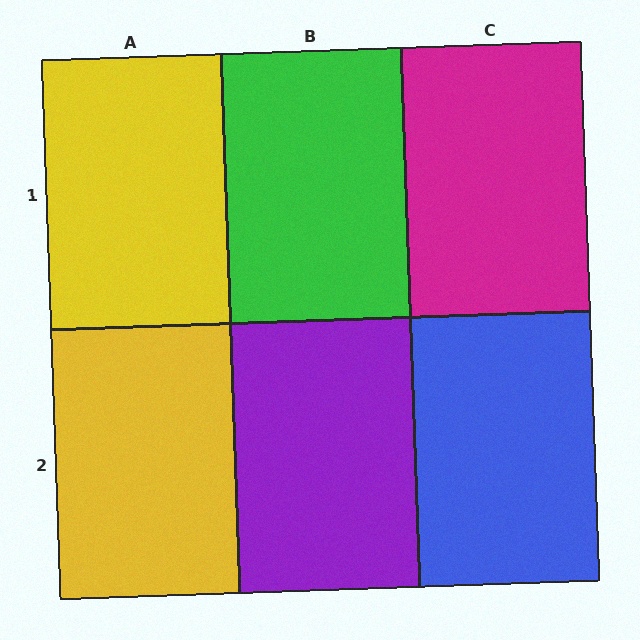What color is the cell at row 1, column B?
Green.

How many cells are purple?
1 cell is purple.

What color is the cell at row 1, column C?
Magenta.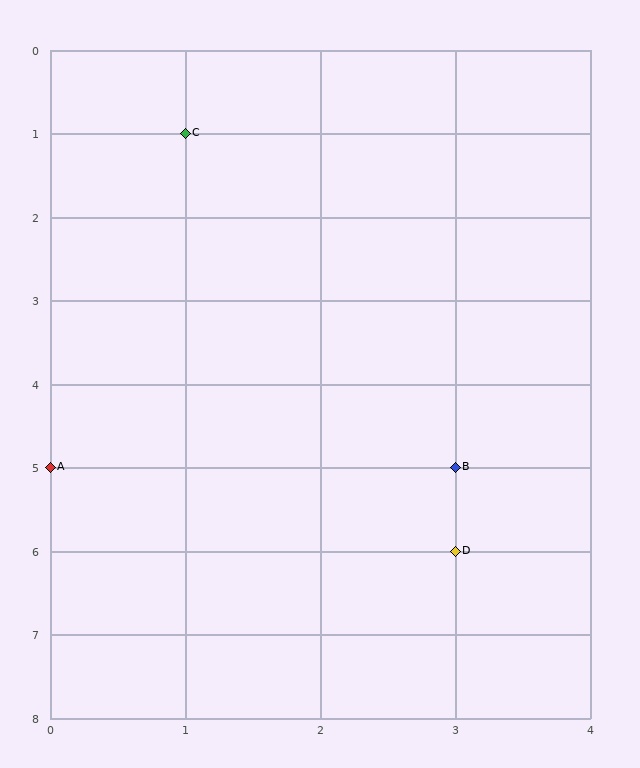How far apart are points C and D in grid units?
Points C and D are 2 columns and 5 rows apart (about 5.4 grid units diagonally).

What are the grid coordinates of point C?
Point C is at grid coordinates (1, 1).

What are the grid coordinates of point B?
Point B is at grid coordinates (3, 5).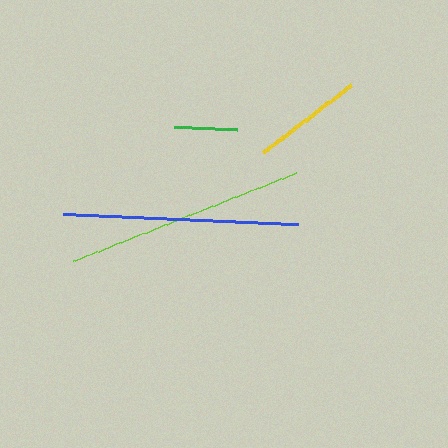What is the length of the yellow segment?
The yellow segment is approximately 110 pixels long.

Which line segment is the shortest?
The green line is the shortest at approximately 63 pixels.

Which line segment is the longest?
The lime line is the longest at approximately 239 pixels.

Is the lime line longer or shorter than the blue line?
The lime line is longer than the blue line.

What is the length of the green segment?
The green segment is approximately 63 pixels long.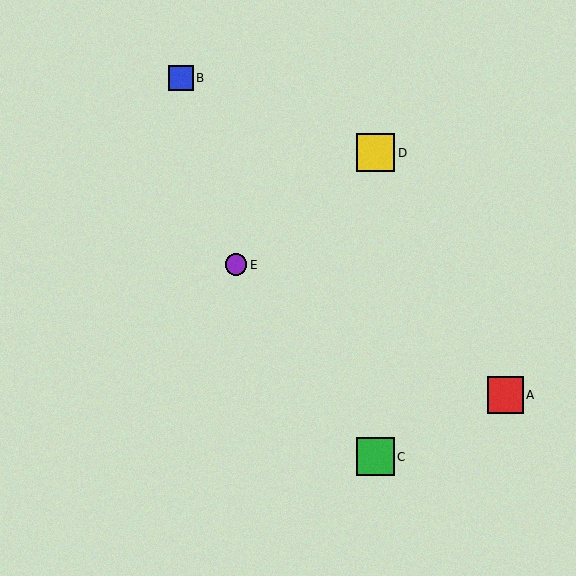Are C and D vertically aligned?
Yes, both are at x≈375.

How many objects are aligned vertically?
2 objects (C, D) are aligned vertically.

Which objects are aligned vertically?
Objects C, D are aligned vertically.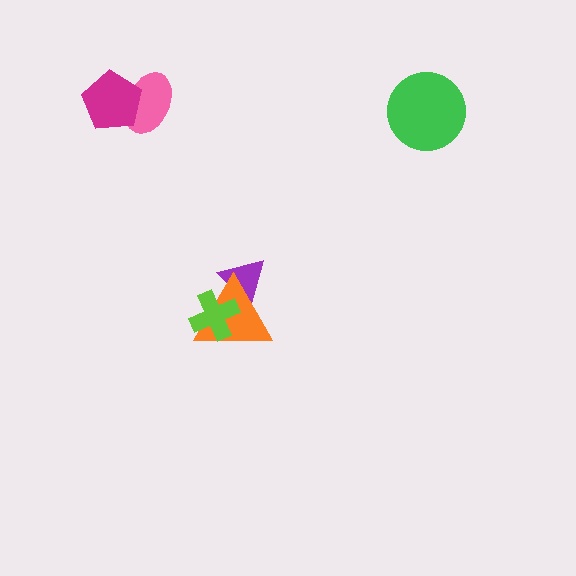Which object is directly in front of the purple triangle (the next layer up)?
The orange triangle is directly in front of the purple triangle.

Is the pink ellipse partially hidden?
Yes, it is partially covered by another shape.